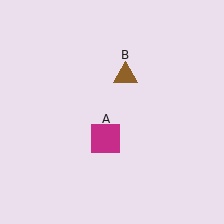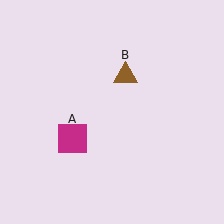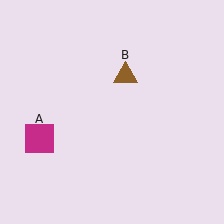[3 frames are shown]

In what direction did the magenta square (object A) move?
The magenta square (object A) moved left.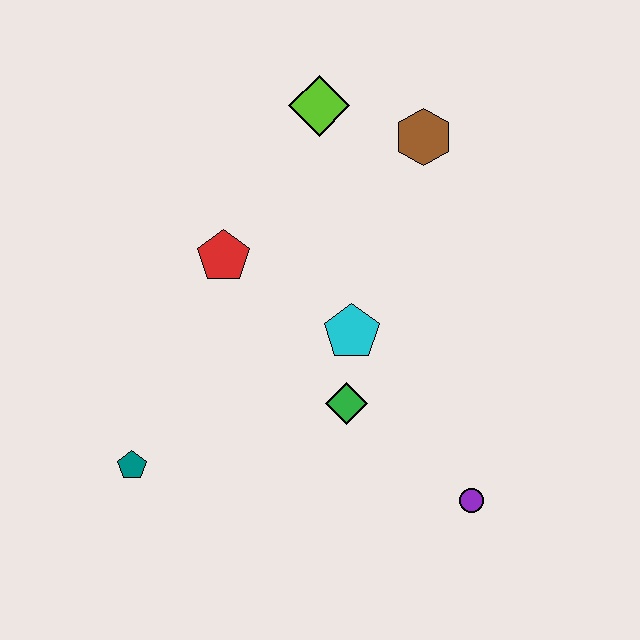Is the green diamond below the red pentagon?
Yes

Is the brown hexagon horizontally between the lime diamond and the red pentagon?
No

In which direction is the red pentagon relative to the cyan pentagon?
The red pentagon is to the left of the cyan pentagon.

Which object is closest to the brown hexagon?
The lime diamond is closest to the brown hexagon.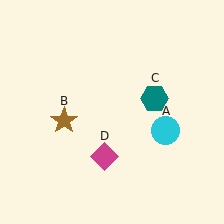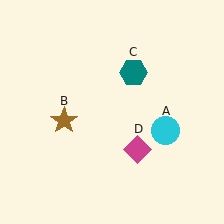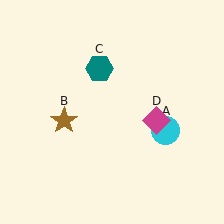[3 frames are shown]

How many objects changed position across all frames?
2 objects changed position: teal hexagon (object C), magenta diamond (object D).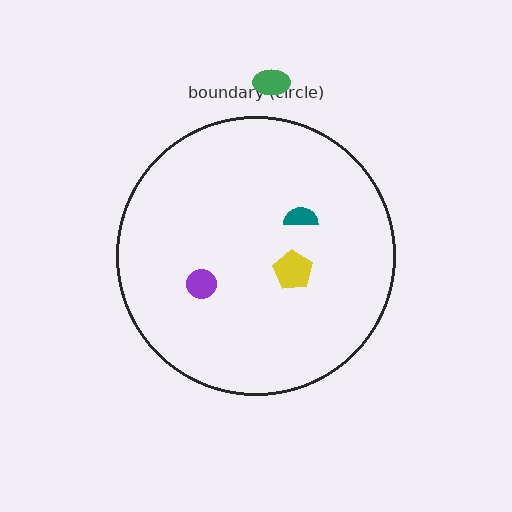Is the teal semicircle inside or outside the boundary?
Inside.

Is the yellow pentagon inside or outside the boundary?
Inside.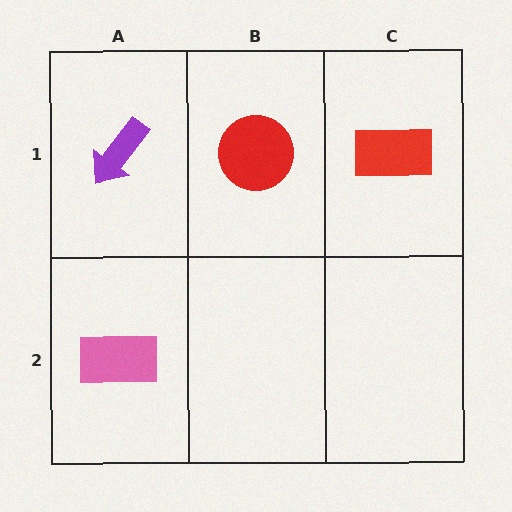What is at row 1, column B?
A red circle.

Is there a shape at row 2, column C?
No, that cell is empty.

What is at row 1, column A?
A purple arrow.